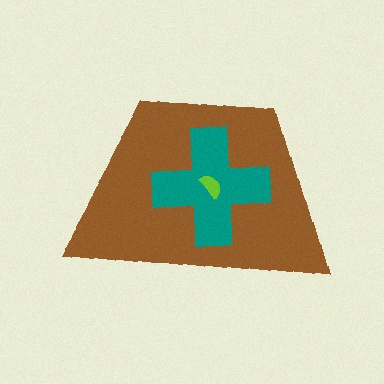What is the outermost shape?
The brown trapezoid.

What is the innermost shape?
The lime semicircle.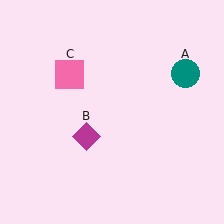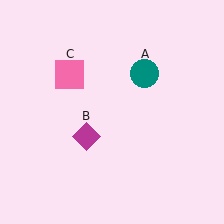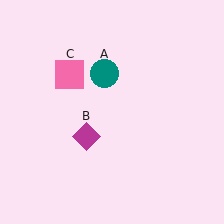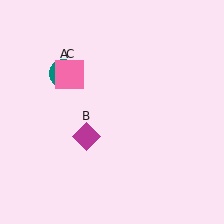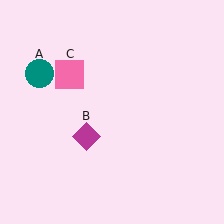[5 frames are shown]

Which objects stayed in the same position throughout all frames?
Magenta diamond (object B) and pink square (object C) remained stationary.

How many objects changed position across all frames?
1 object changed position: teal circle (object A).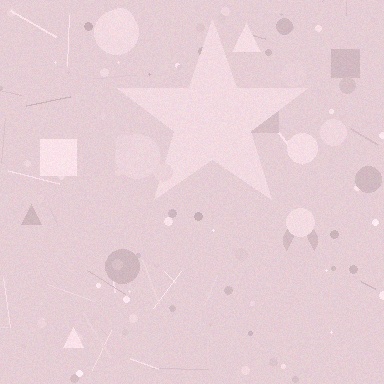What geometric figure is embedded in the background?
A star is embedded in the background.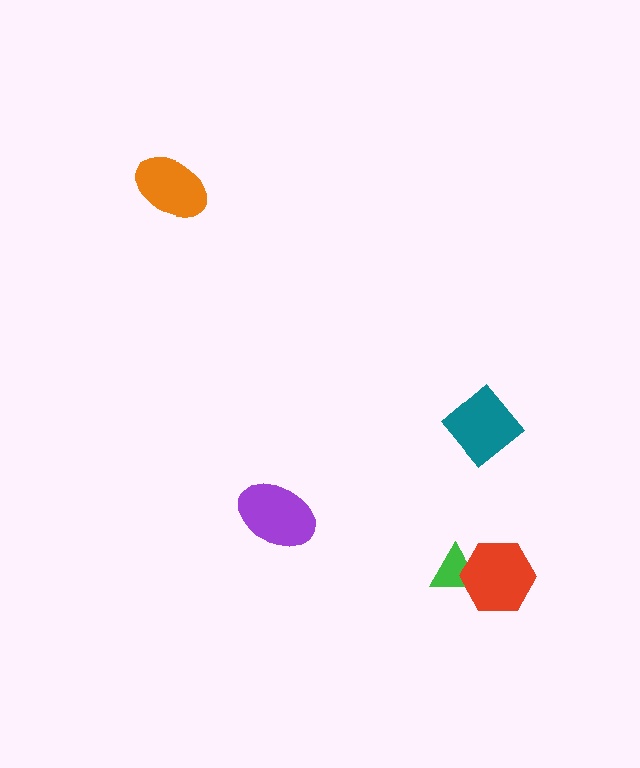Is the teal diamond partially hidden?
No, no other shape covers it.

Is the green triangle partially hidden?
Yes, it is partially covered by another shape.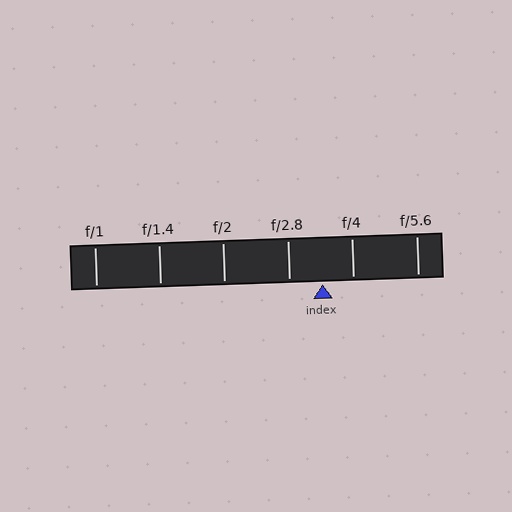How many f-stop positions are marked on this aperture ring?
There are 6 f-stop positions marked.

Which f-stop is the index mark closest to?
The index mark is closest to f/4.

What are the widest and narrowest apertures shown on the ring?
The widest aperture shown is f/1 and the narrowest is f/5.6.